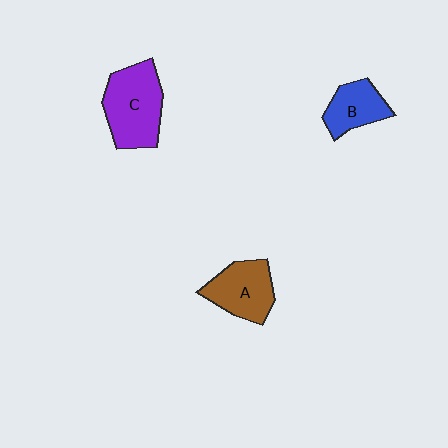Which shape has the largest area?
Shape C (purple).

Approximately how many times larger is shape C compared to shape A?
Approximately 1.3 times.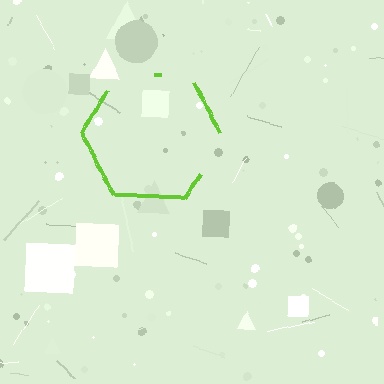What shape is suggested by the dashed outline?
The dashed outline suggests a hexagon.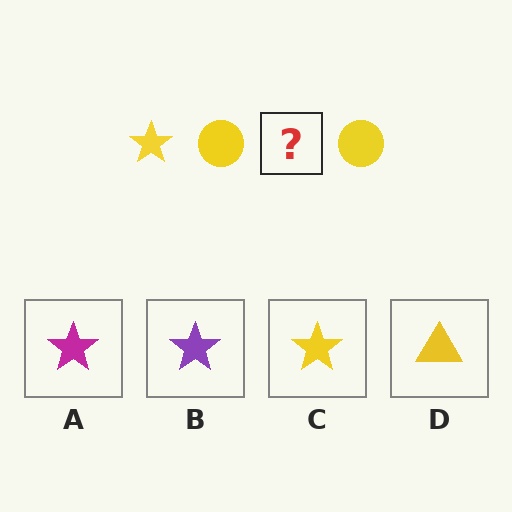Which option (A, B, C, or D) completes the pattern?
C.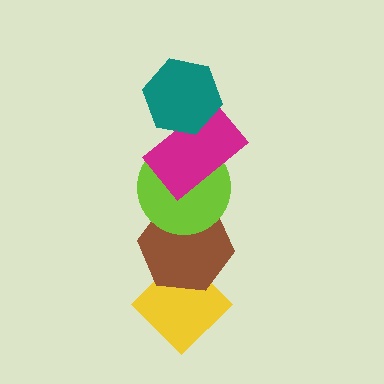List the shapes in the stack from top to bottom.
From top to bottom: the teal hexagon, the magenta rectangle, the lime circle, the brown hexagon, the yellow diamond.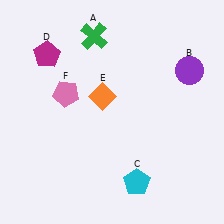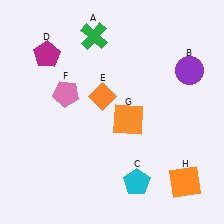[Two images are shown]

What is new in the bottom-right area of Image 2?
An orange square (G) was added in the bottom-right area of Image 2.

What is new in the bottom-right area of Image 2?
An orange square (H) was added in the bottom-right area of Image 2.